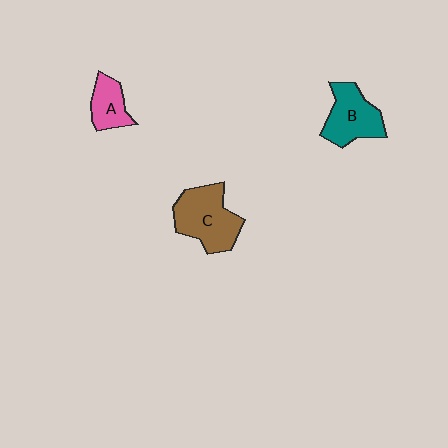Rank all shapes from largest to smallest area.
From largest to smallest: C (brown), B (teal), A (pink).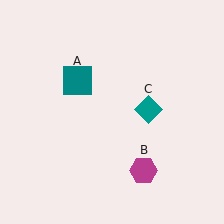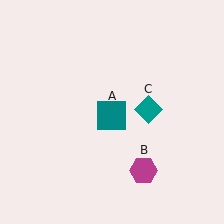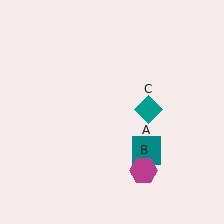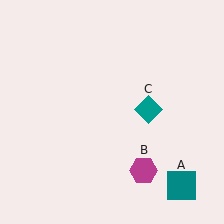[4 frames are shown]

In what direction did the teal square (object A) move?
The teal square (object A) moved down and to the right.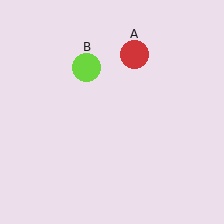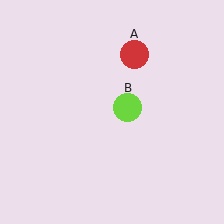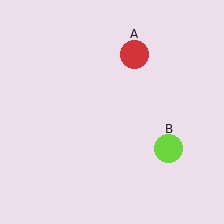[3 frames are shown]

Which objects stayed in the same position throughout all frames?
Red circle (object A) remained stationary.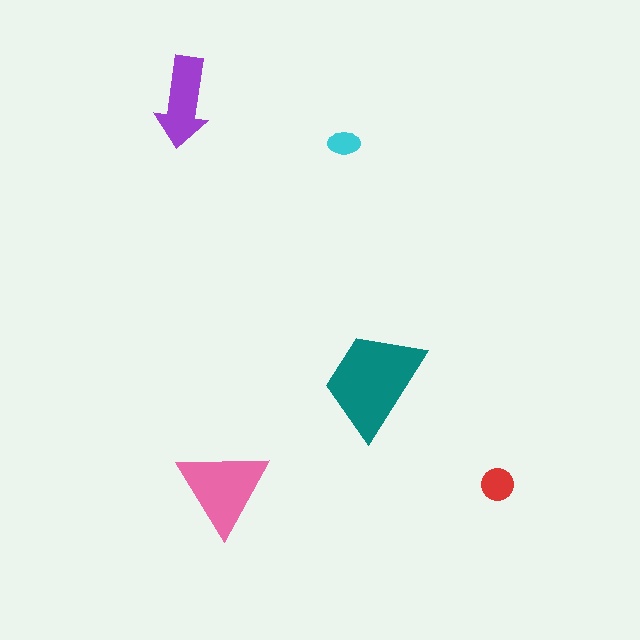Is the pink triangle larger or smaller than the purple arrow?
Larger.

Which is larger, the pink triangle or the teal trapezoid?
The teal trapezoid.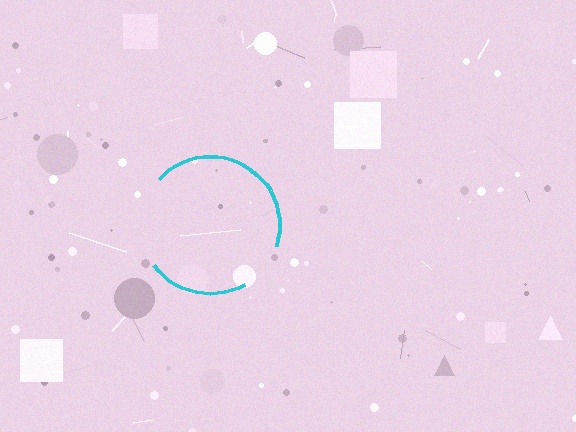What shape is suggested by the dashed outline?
The dashed outline suggests a circle.